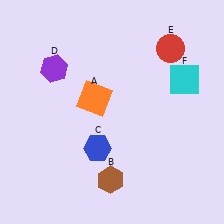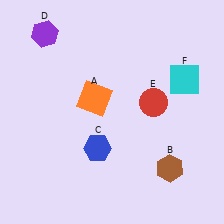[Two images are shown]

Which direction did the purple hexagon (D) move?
The purple hexagon (D) moved up.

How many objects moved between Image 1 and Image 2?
3 objects moved between the two images.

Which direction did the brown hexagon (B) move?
The brown hexagon (B) moved right.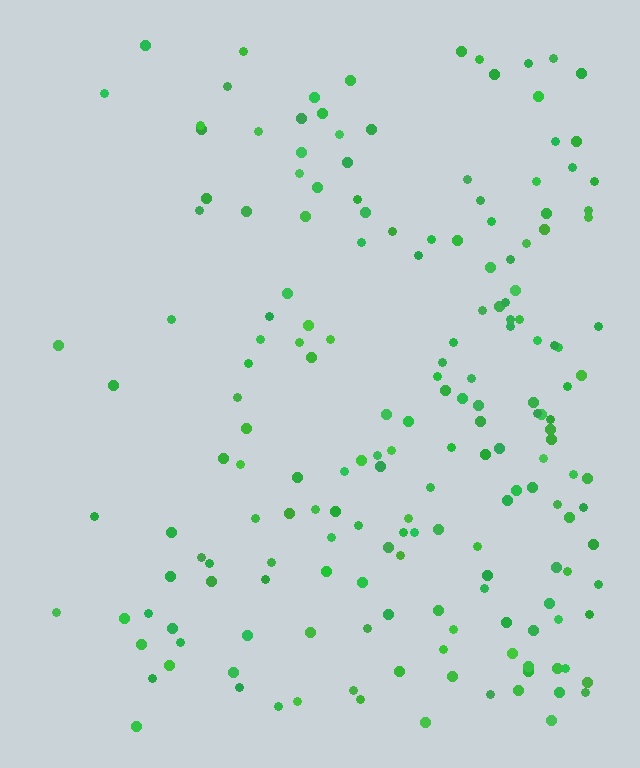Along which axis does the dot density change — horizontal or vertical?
Horizontal.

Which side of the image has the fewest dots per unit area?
The left.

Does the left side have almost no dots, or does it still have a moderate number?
Still a moderate number, just noticeably fewer than the right.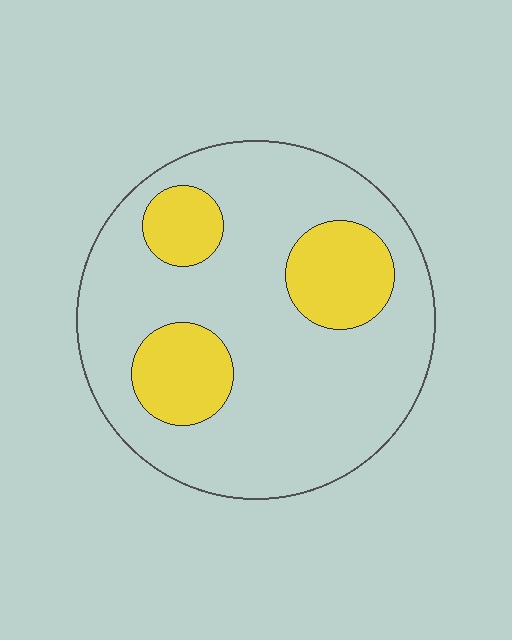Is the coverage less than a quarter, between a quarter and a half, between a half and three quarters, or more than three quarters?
Less than a quarter.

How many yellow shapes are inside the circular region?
3.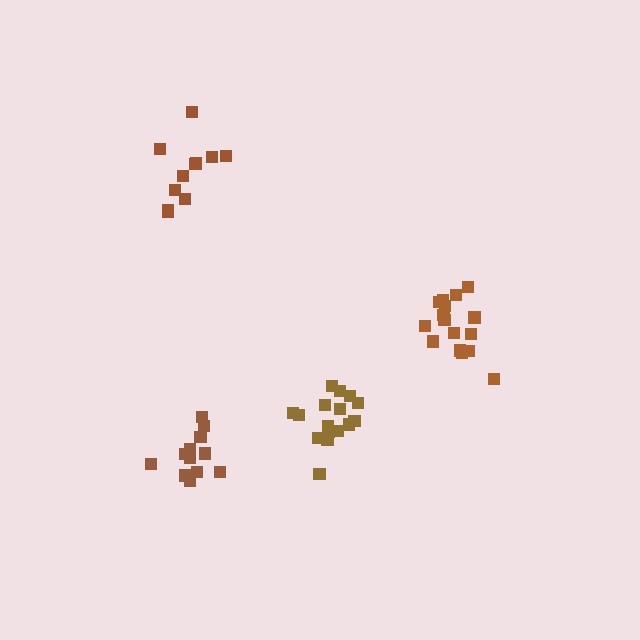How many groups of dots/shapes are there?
There are 4 groups.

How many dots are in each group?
Group 1: 11 dots, Group 2: 16 dots, Group 3: 12 dots, Group 4: 16 dots (55 total).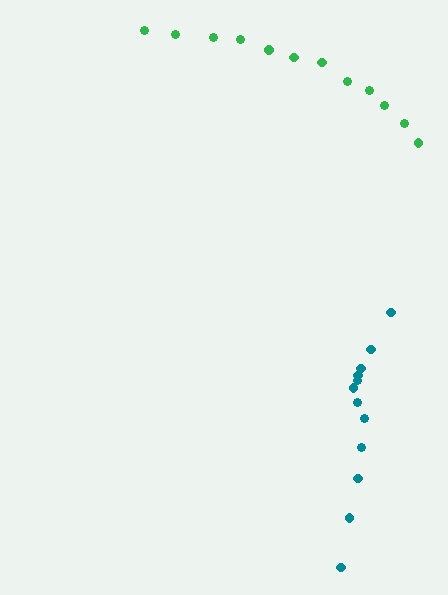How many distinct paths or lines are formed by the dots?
There are 2 distinct paths.